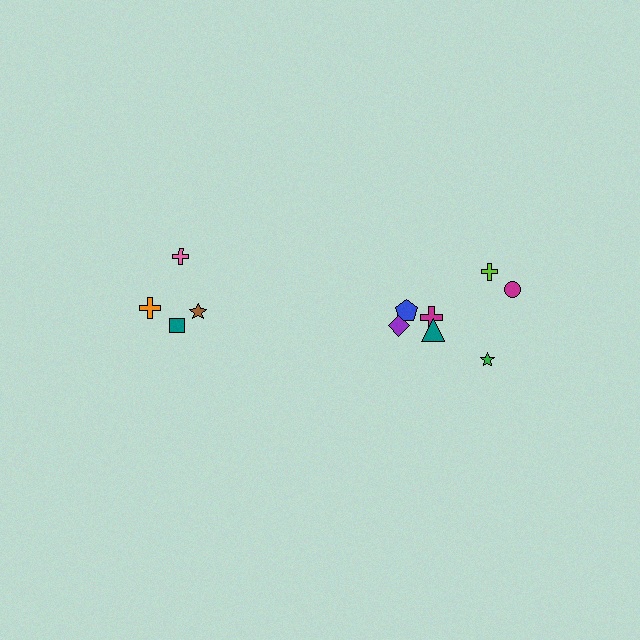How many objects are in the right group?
There are 7 objects.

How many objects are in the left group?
There are 4 objects.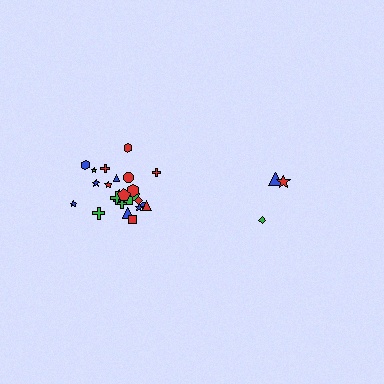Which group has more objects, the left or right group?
The left group.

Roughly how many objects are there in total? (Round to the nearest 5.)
Roughly 30 objects in total.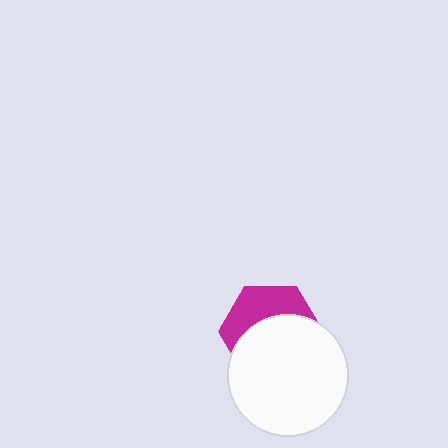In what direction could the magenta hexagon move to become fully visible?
The magenta hexagon could move up. That would shift it out from behind the white circle entirely.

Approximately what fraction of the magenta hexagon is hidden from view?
Roughly 60% of the magenta hexagon is hidden behind the white circle.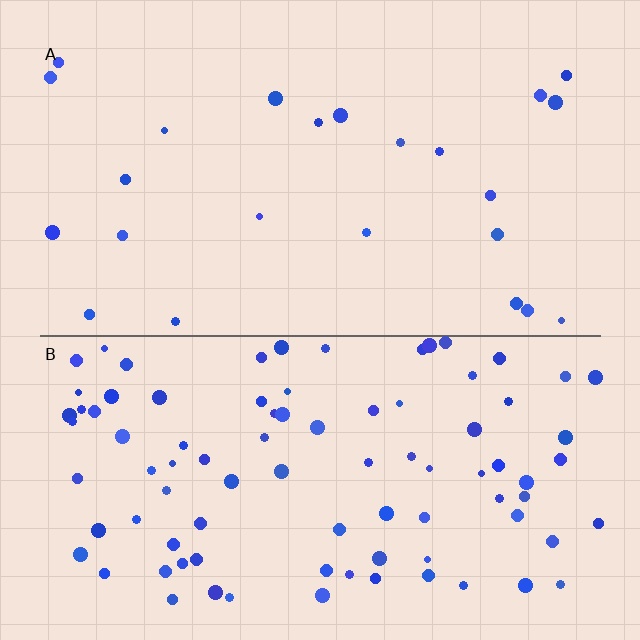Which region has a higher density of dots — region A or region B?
B (the bottom).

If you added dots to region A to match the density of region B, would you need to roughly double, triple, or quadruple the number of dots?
Approximately quadruple.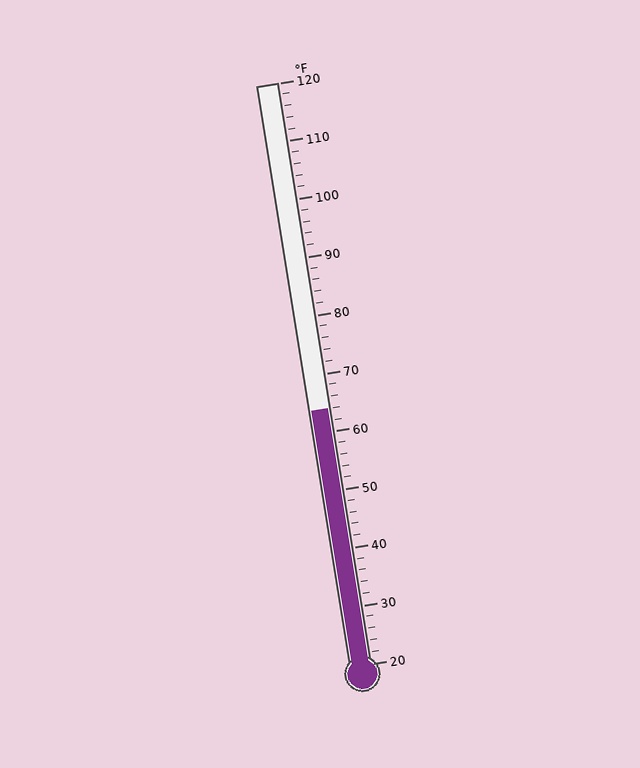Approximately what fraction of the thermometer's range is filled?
The thermometer is filled to approximately 45% of its range.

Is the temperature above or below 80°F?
The temperature is below 80°F.